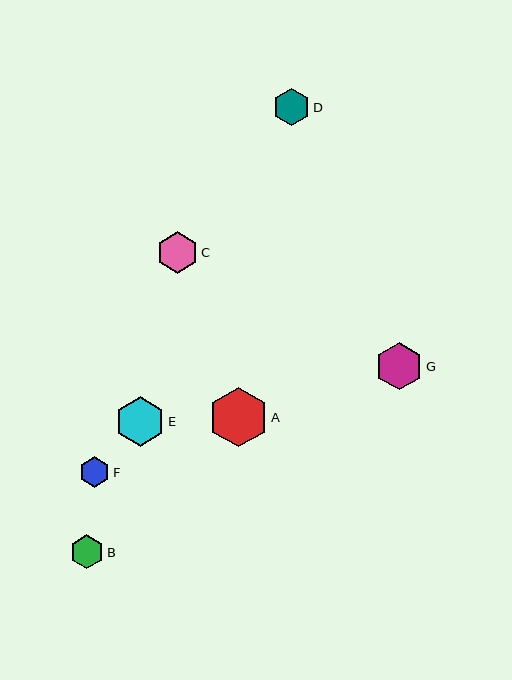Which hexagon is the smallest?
Hexagon F is the smallest with a size of approximately 31 pixels.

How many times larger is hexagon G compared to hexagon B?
Hexagon G is approximately 1.4 times the size of hexagon B.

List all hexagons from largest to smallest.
From largest to smallest: A, E, G, C, D, B, F.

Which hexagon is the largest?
Hexagon A is the largest with a size of approximately 59 pixels.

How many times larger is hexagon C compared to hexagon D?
Hexagon C is approximately 1.1 times the size of hexagon D.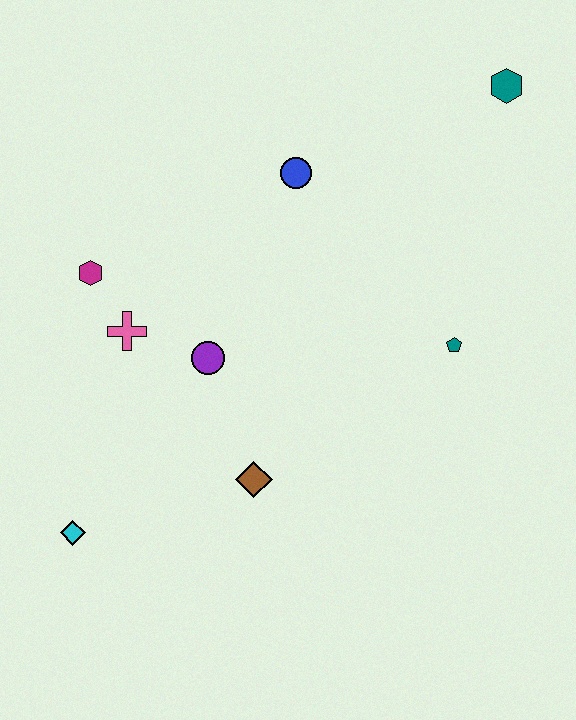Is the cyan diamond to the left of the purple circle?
Yes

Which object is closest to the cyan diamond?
The brown diamond is closest to the cyan diamond.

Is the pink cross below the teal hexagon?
Yes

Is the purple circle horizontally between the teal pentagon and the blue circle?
No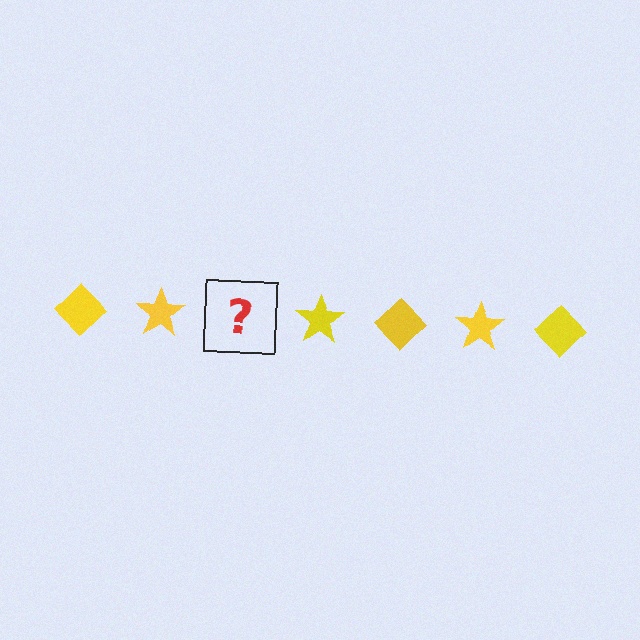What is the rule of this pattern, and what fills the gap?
The rule is that the pattern cycles through diamond, star shapes in yellow. The gap should be filled with a yellow diamond.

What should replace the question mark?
The question mark should be replaced with a yellow diamond.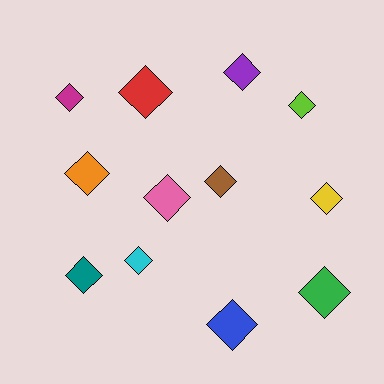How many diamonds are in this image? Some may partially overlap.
There are 12 diamonds.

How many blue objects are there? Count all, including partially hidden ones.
There is 1 blue object.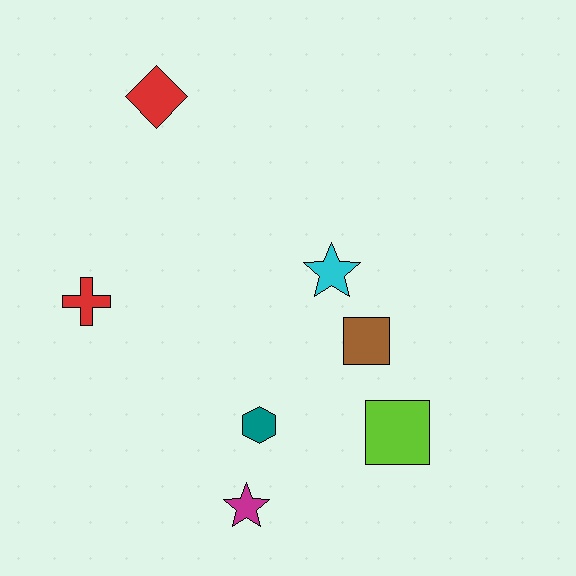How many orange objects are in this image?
There are no orange objects.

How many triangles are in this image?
There are no triangles.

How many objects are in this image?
There are 7 objects.